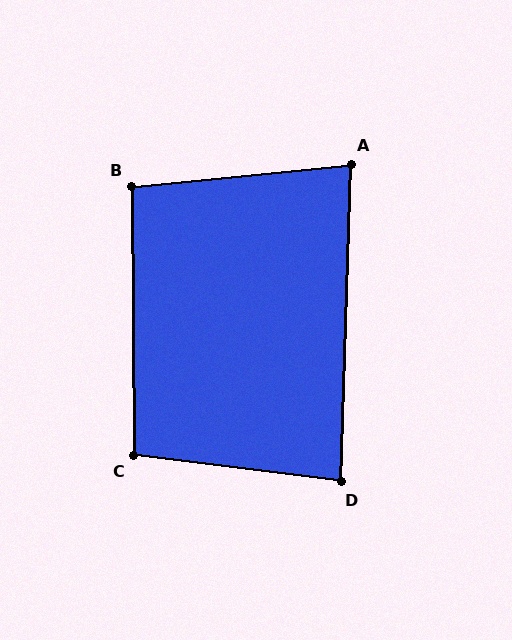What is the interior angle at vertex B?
Approximately 95 degrees (obtuse).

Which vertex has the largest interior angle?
C, at approximately 98 degrees.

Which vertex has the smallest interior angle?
A, at approximately 82 degrees.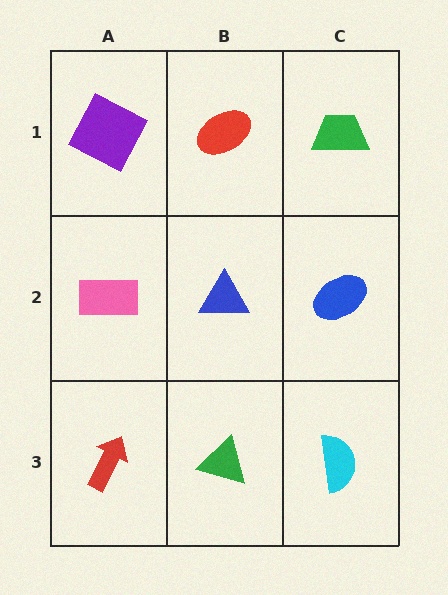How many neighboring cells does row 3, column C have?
2.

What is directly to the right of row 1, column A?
A red ellipse.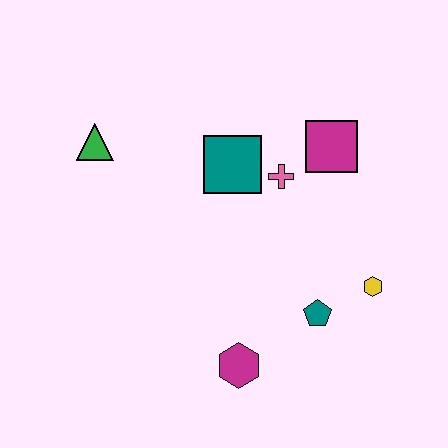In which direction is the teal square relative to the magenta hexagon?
The teal square is above the magenta hexagon.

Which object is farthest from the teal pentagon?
The green triangle is farthest from the teal pentagon.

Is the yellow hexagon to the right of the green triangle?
Yes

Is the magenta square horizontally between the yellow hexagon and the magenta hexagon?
Yes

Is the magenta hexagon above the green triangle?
No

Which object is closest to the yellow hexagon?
The teal pentagon is closest to the yellow hexagon.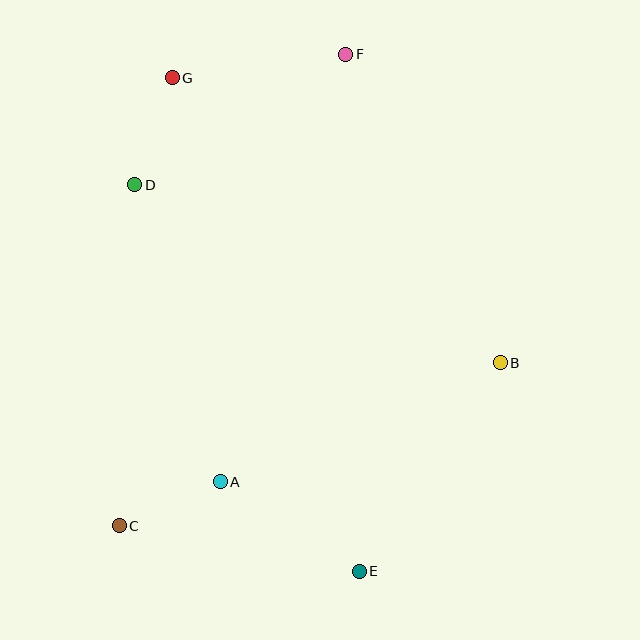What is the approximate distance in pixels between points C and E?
The distance between C and E is approximately 244 pixels.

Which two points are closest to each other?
Points A and C are closest to each other.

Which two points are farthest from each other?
Points E and G are farthest from each other.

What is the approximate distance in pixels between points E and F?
The distance between E and F is approximately 517 pixels.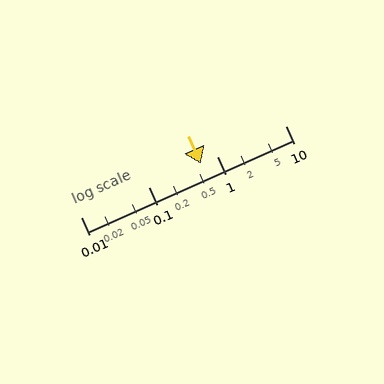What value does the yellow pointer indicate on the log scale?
The pointer indicates approximately 0.58.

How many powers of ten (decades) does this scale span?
The scale spans 3 decades, from 0.01 to 10.